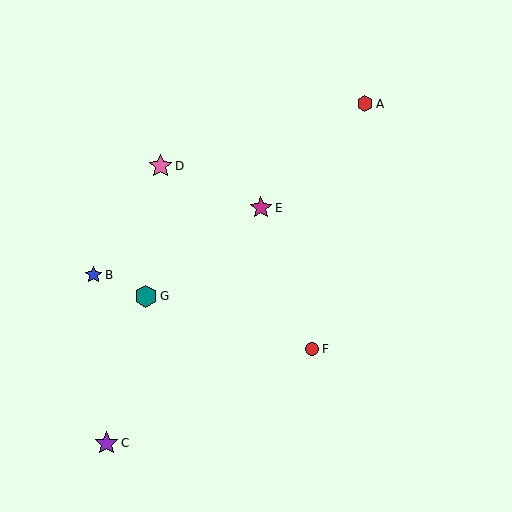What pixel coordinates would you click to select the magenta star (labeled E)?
Click at (261, 208) to select the magenta star E.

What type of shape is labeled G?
Shape G is a teal hexagon.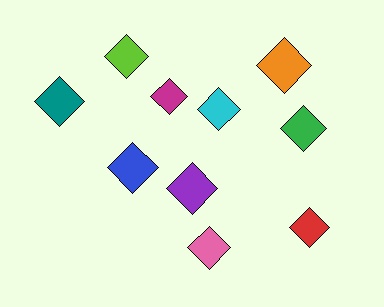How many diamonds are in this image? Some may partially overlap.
There are 10 diamonds.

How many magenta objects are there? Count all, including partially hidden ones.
There is 1 magenta object.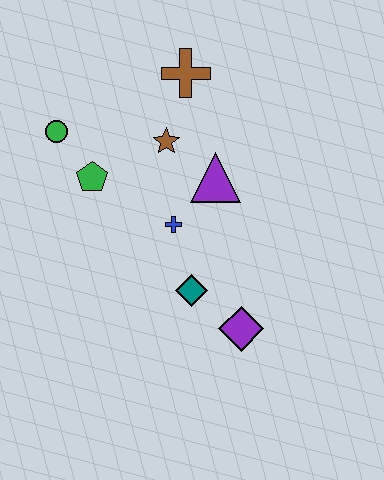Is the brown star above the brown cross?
No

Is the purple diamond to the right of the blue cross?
Yes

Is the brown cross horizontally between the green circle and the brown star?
No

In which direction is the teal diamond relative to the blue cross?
The teal diamond is below the blue cross.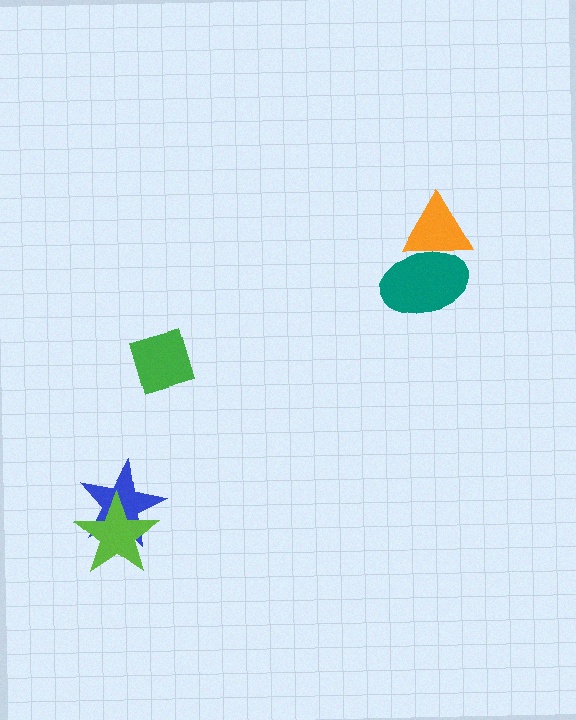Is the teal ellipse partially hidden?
No, no other shape covers it.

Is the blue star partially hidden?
Yes, it is partially covered by another shape.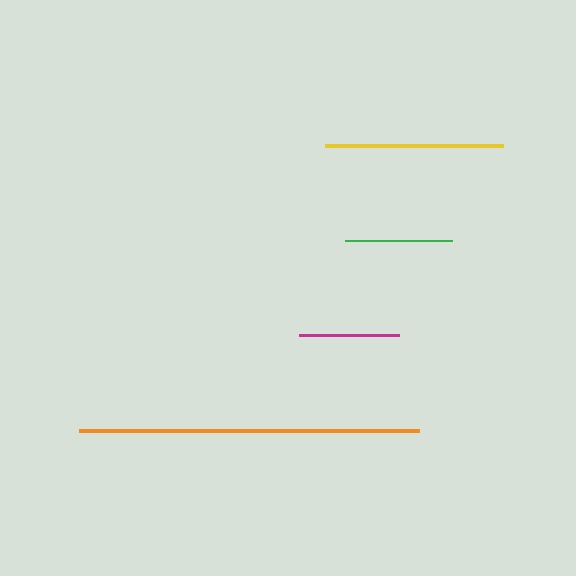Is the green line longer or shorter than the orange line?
The orange line is longer than the green line.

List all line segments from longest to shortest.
From longest to shortest: orange, yellow, green, magenta.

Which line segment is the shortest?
The magenta line is the shortest at approximately 100 pixels.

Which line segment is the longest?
The orange line is the longest at approximately 340 pixels.